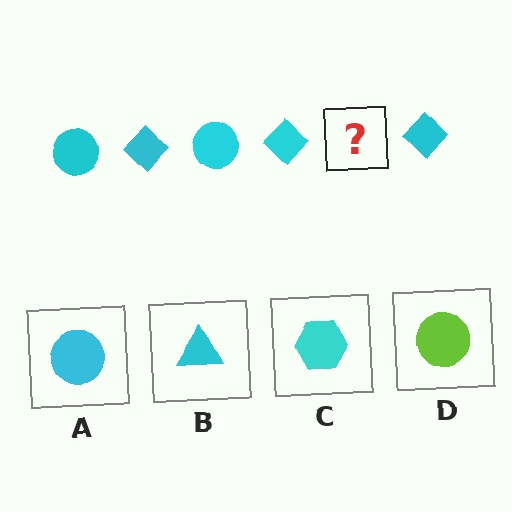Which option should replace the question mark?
Option A.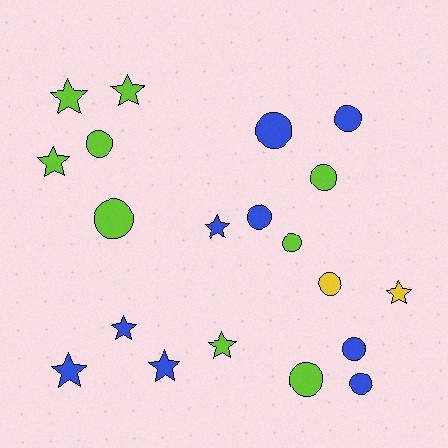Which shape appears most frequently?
Circle, with 11 objects.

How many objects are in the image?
There are 20 objects.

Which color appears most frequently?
Blue, with 9 objects.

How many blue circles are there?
There are 5 blue circles.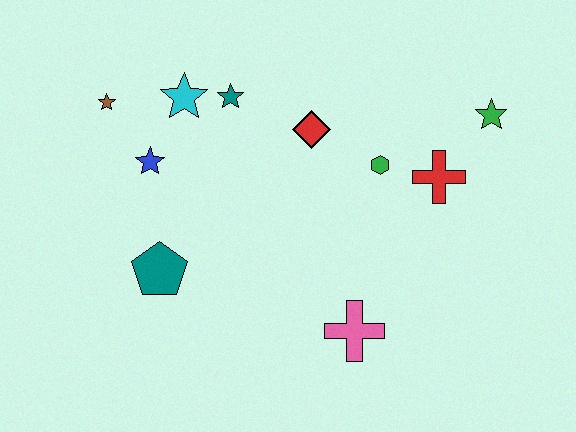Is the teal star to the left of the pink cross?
Yes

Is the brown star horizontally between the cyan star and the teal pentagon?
No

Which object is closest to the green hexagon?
The red cross is closest to the green hexagon.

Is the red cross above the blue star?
No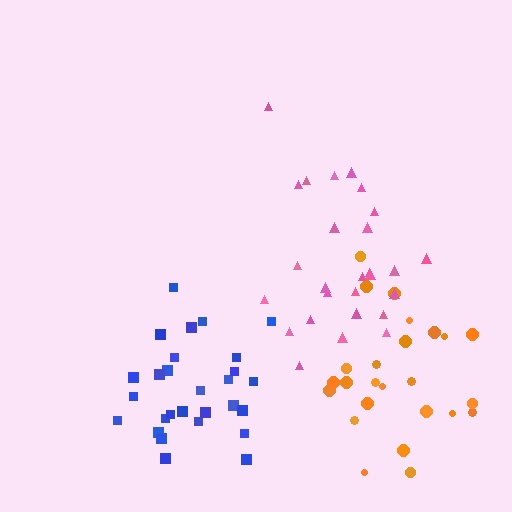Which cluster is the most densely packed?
Blue.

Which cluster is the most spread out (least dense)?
Orange.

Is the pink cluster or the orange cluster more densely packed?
Pink.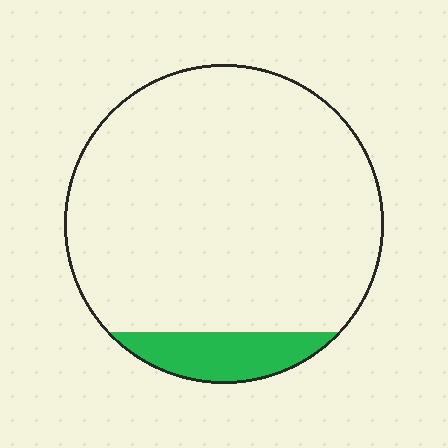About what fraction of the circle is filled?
About one tenth (1/10).